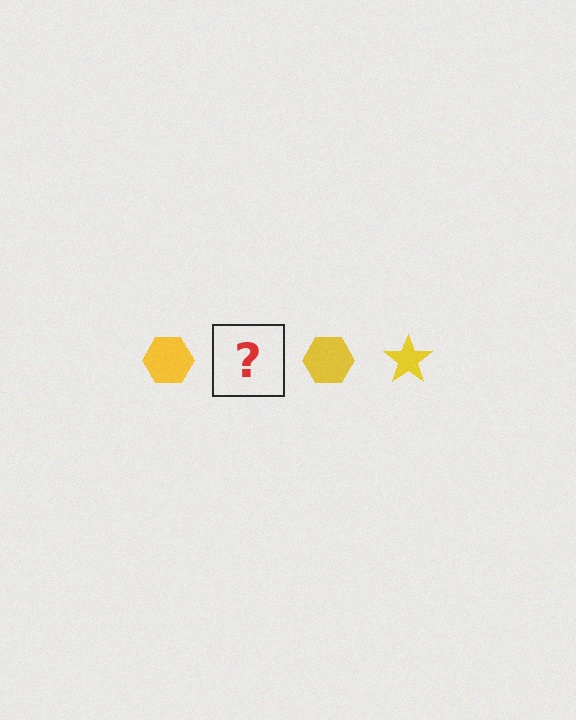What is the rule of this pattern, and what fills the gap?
The rule is that the pattern cycles through hexagon, star shapes in yellow. The gap should be filled with a yellow star.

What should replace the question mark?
The question mark should be replaced with a yellow star.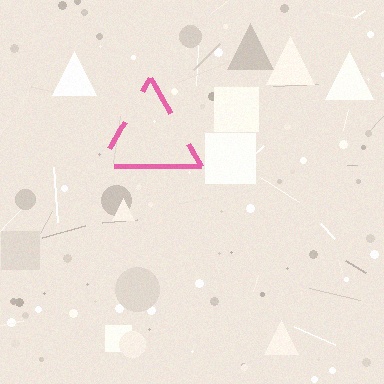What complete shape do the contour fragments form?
The contour fragments form a triangle.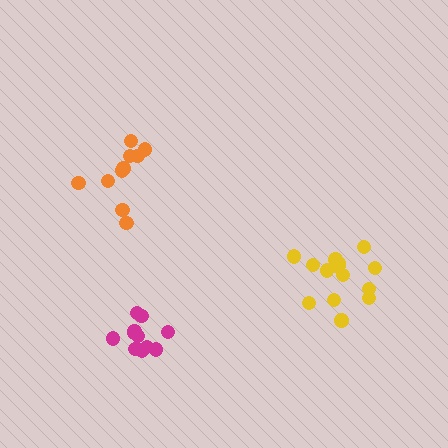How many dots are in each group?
Group 1: 10 dots, Group 2: 15 dots, Group 3: 11 dots (36 total).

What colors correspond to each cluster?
The clusters are colored: orange, yellow, magenta.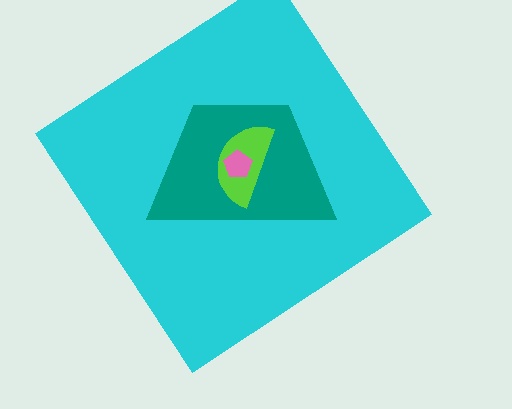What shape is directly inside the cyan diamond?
The teal trapezoid.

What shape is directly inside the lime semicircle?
The pink pentagon.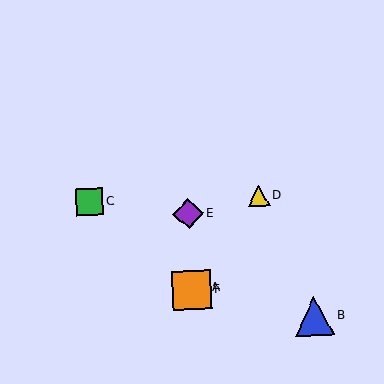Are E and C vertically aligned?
No, E is at x≈188 and C is at x≈90.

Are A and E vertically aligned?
Yes, both are at x≈192.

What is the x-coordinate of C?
Object C is at x≈90.